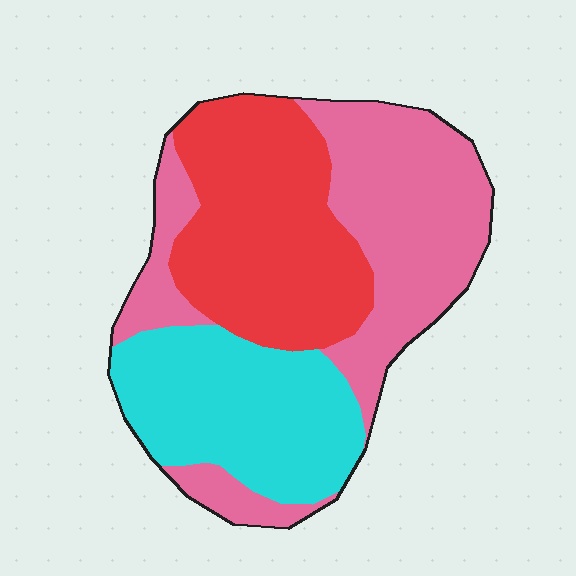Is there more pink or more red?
Pink.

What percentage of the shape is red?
Red takes up about one third (1/3) of the shape.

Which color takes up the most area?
Pink, at roughly 40%.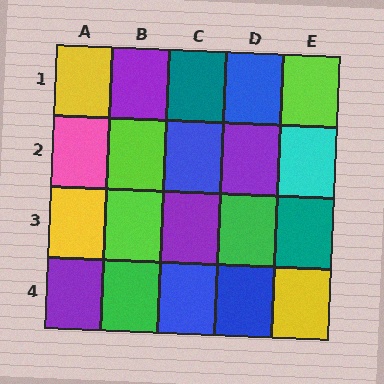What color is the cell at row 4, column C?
Blue.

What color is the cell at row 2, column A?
Pink.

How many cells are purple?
4 cells are purple.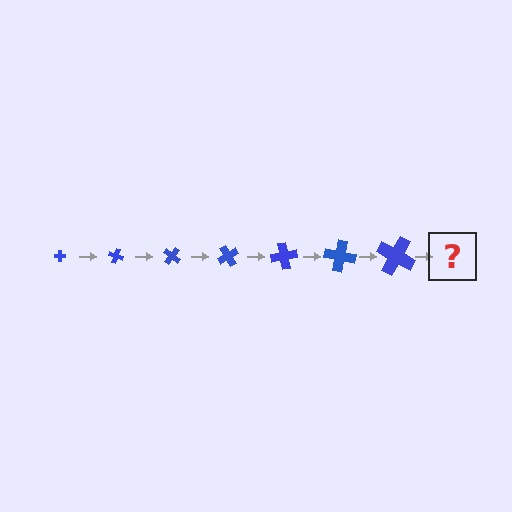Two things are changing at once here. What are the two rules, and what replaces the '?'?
The two rules are that the cross grows larger each step and it rotates 20 degrees each step. The '?' should be a cross, larger than the previous one and rotated 140 degrees from the start.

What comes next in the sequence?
The next element should be a cross, larger than the previous one and rotated 140 degrees from the start.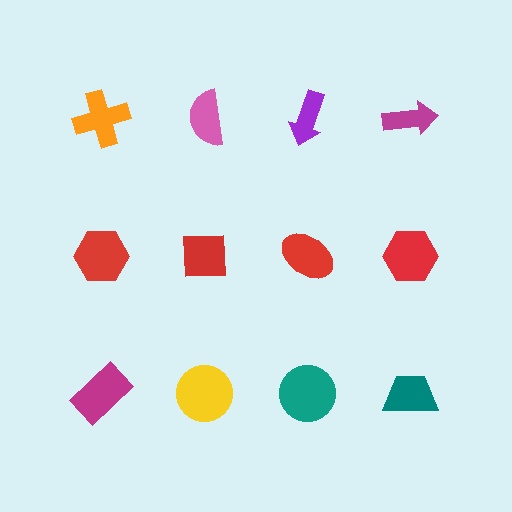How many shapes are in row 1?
4 shapes.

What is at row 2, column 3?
A red ellipse.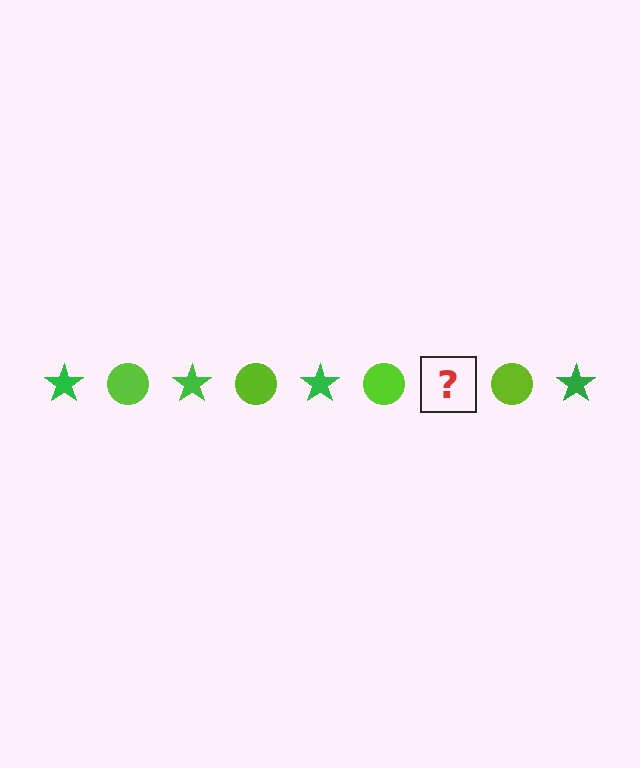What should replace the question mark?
The question mark should be replaced with a green star.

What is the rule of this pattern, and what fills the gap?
The rule is that the pattern alternates between green star and lime circle. The gap should be filled with a green star.